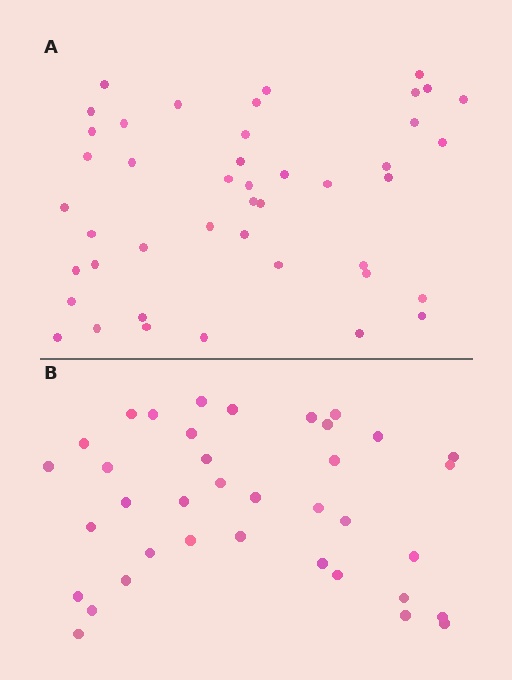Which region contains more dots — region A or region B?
Region A (the top region) has more dots.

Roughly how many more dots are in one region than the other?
Region A has roughly 8 or so more dots than region B.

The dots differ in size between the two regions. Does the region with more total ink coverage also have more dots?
No. Region B has more total ink coverage because its dots are larger, but region A actually contains more individual dots. Total area can be misleading — the number of items is what matters here.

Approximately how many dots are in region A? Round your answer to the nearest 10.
About 40 dots. (The exact count is 44, which rounds to 40.)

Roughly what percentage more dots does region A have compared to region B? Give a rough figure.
About 20% more.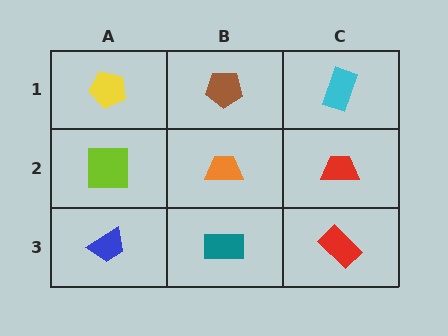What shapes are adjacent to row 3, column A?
A lime square (row 2, column A), a teal rectangle (row 3, column B).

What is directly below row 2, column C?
A red rectangle.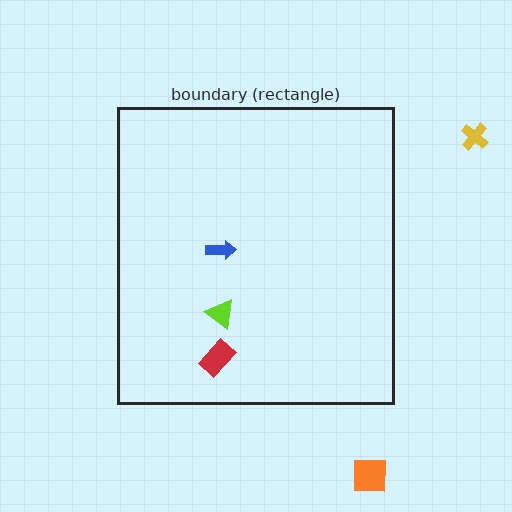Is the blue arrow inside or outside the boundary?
Inside.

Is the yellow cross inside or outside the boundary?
Outside.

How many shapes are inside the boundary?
3 inside, 2 outside.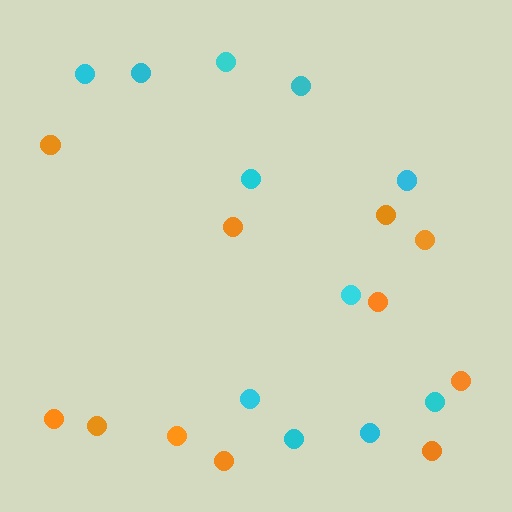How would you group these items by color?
There are 2 groups: one group of cyan circles (11) and one group of orange circles (11).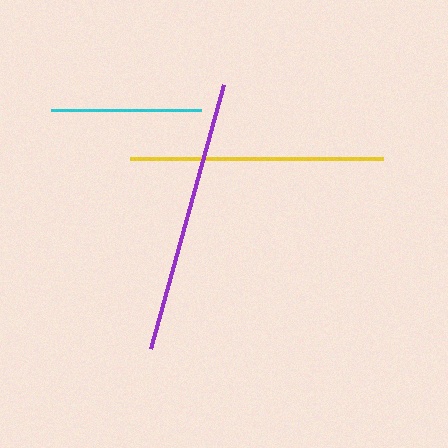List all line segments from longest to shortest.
From longest to shortest: purple, yellow, cyan.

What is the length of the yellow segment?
The yellow segment is approximately 253 pixels long.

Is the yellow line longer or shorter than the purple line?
The purple line is longer than the yellow line.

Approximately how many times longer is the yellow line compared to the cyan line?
The yellow line is approximately 1.7 times the length of the cyan line.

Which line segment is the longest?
The purple line is the longest at approximately 274 pixels.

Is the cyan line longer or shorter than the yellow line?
The yellow line is longer than the cyan line.